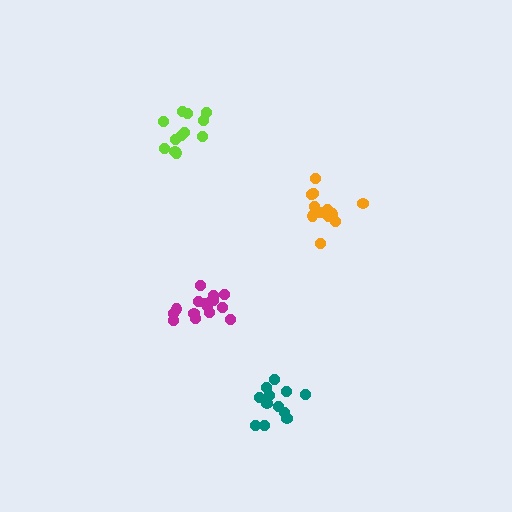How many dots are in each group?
Group 1: 12 dots, Group 2: 12 dots, Group 3: 12 dots, Group 4: 17 dots (53 total).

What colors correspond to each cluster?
The clusters are colored: orange, teal, lime, magenta.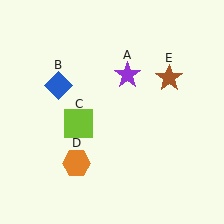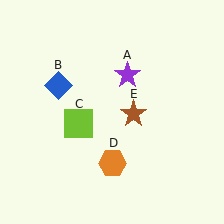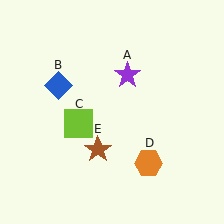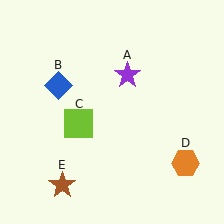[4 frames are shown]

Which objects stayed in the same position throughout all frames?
Purple star (object A) and blue diamond (object B) and lime square (object C) remained stationary.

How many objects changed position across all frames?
2 objects changed position: orange hexagon (object D), brown star (object E).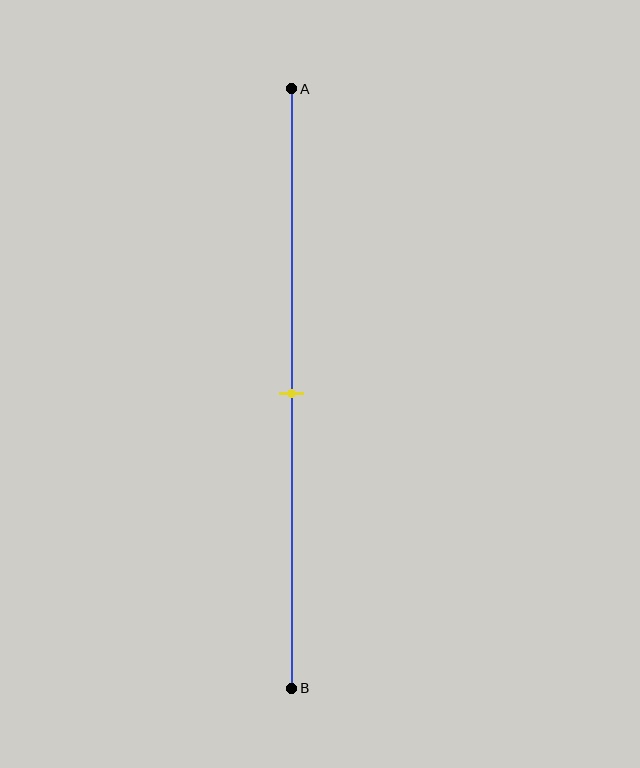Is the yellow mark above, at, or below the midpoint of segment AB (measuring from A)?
The yellow mark is approximately at the midpoint of segment AB.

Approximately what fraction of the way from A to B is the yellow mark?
The yellow mark is approximately 50% of the way from A to B.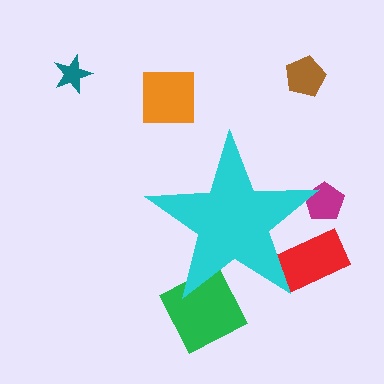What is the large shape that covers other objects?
A cyan star.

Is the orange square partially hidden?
No, the orange square is fully visible.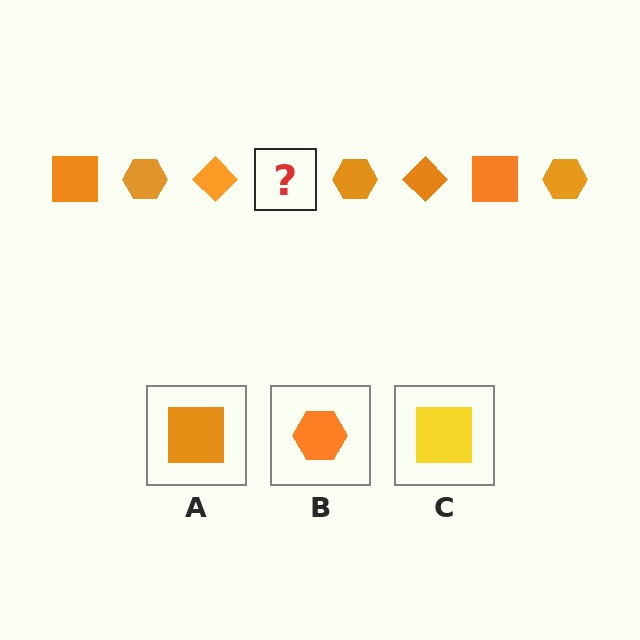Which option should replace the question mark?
Option A.